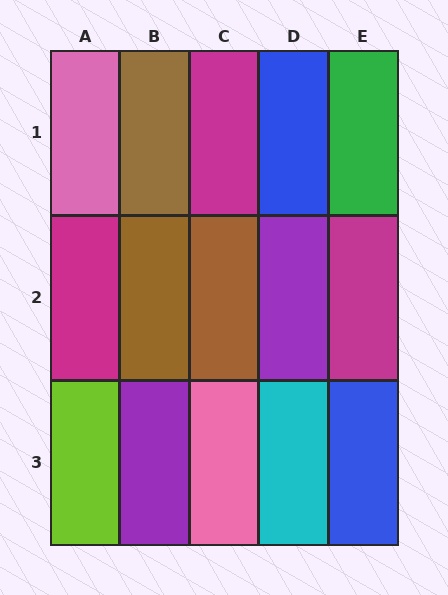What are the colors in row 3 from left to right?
Lime, purple, pink, cyan, blue.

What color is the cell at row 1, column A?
Pink.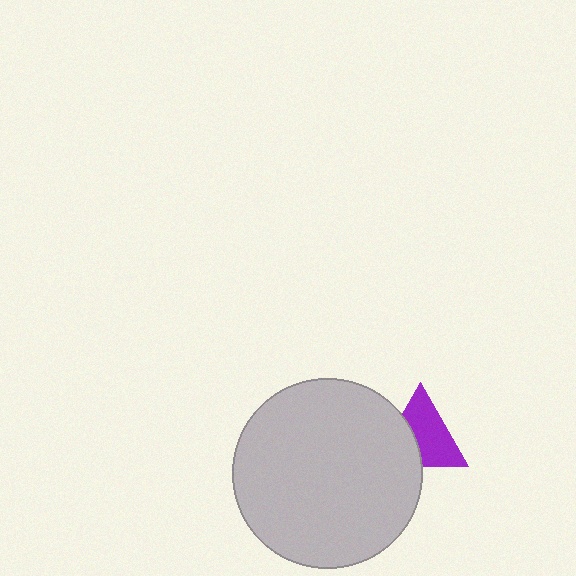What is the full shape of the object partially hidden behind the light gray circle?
The partially hidden object is a purple triangle.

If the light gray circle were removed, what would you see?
You would see the complete purple triangle.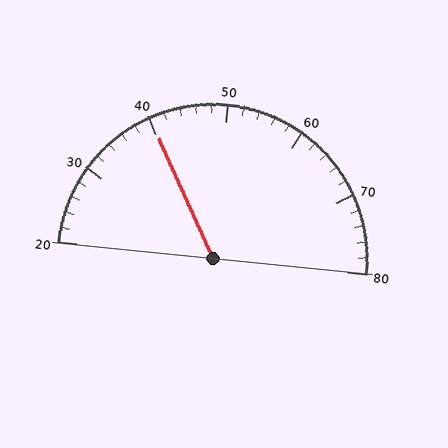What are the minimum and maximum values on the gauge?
The gauge ranges from 20 to 80.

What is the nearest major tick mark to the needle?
The nearest major tick mark is 40.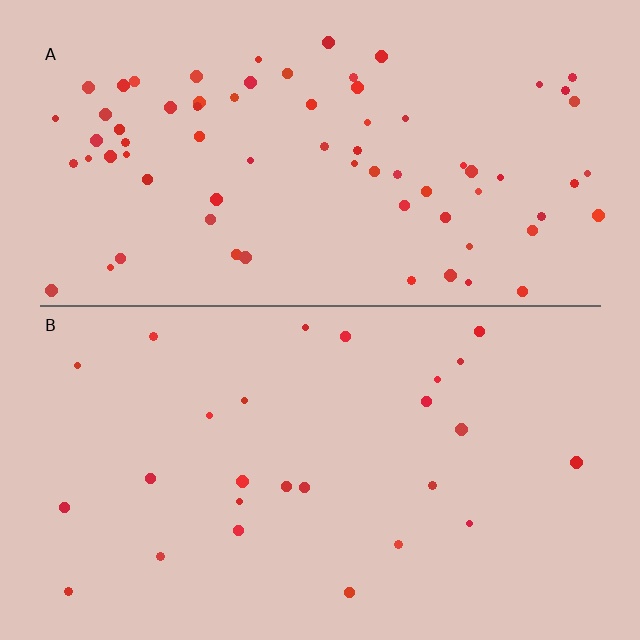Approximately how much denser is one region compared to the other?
Approximately 2.8× — region A over region B.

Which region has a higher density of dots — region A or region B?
A (the top).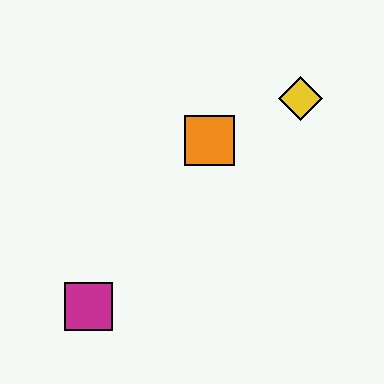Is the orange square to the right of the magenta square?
Yes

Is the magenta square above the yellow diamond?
No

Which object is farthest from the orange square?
The magenta square is farthest from the orange square.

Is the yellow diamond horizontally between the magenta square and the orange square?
No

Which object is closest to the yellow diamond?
The orange square is closest to the yellow diamond.